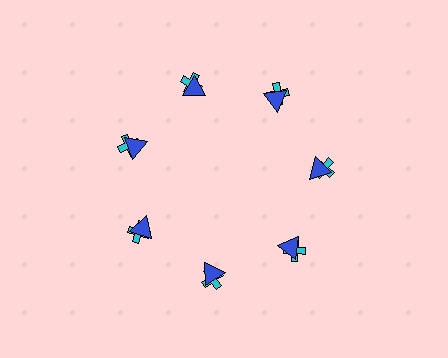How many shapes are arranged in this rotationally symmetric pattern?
There are 14 shapes, arranged in 7 groups of 2.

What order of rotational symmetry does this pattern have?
This pattern has 7-fold rotational symmetry.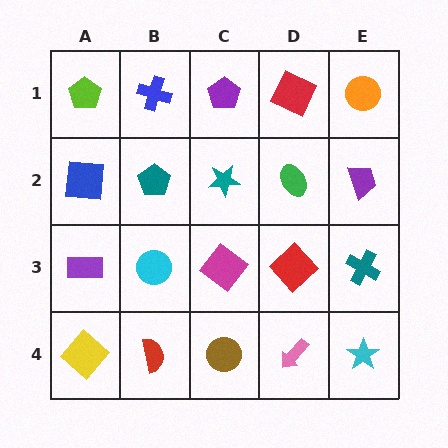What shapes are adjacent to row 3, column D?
A green ellipse (row 2, column D), a pink arrow (row 4, column D), a magenta diamond (row 3, column C), a teal cross (row 3, column E).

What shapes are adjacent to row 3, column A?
A blue square (row 2, column A), a yellow diamond (row 4, column A), a cyan circle (row 3, column B).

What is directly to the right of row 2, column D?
A purple trapezoid.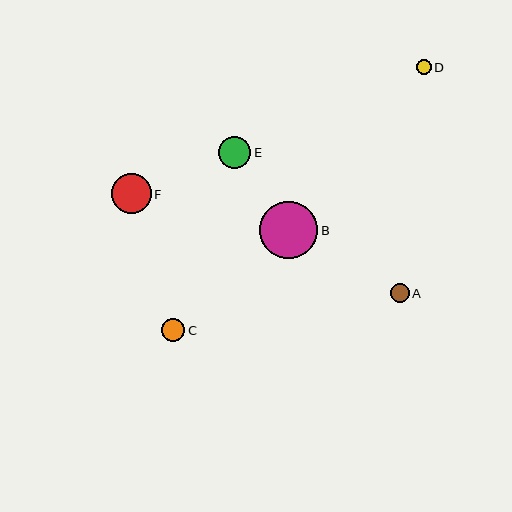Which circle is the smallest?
Circle D is the smallest with a size of approximately 15 pixels.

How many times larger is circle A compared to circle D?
Circle A is approximately 1.3 times the size of circle D.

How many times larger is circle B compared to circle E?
Circle B is approximately 1.8 times the size of circle E.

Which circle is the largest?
Circle B is the largest with a size of approximately 58 pixels.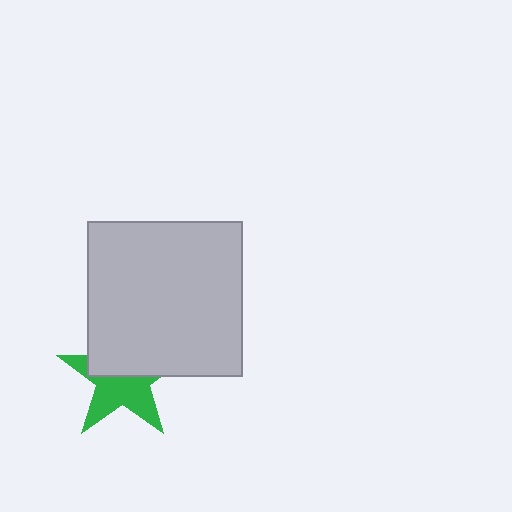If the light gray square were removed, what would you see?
You would see the complete green star.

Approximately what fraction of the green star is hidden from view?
Roughly 48% of the green star is hidden behind the light gray square.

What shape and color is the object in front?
The object in front is a light gray square.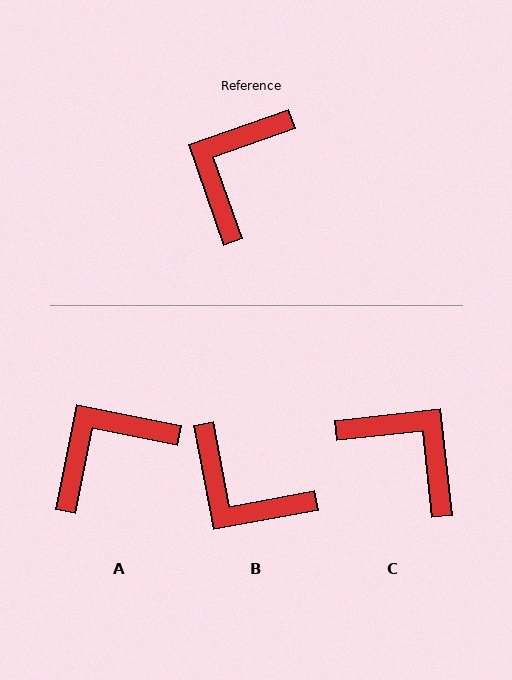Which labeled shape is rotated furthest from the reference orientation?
C, about 103 degrees away.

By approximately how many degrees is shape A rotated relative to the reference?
Approximately 30 degrees clockwise.